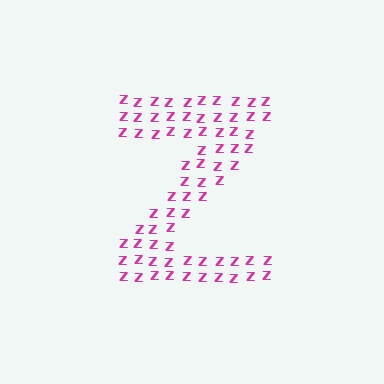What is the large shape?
The large shape is the letter Z.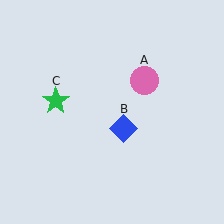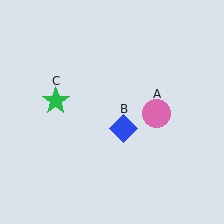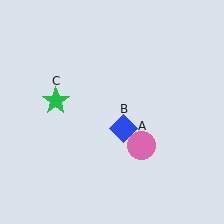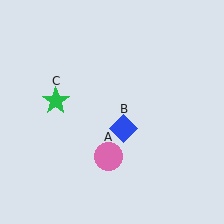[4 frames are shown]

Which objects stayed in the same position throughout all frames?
Blue diamond (object B) and green star (object C) remained stationary.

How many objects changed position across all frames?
1 object changed position: pink circle (object A).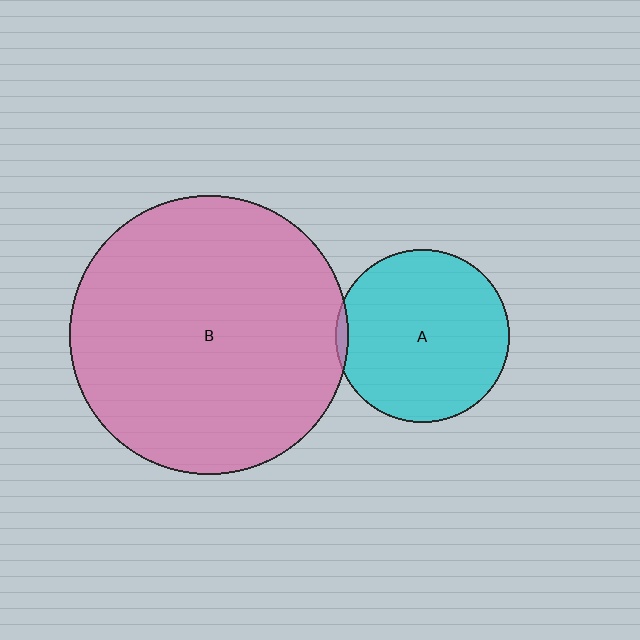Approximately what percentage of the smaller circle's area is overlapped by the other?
Approximately 5%.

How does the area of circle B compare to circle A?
Approximately 2.6 times.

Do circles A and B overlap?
Yes.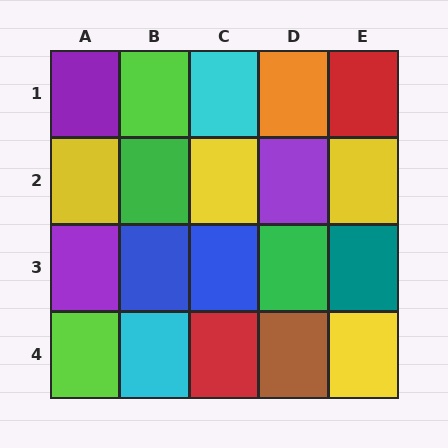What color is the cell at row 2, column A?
Yellow.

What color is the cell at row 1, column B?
Lime.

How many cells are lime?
2 cells are lime.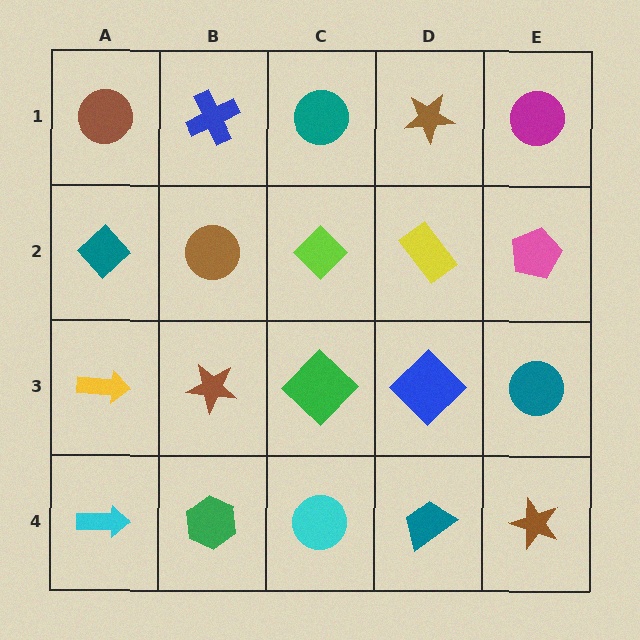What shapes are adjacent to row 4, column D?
A blue diamond (row 3, column D), a cyan circle (row 4, column C), a brown star (row 4, column E).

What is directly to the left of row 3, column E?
A blue diamond.